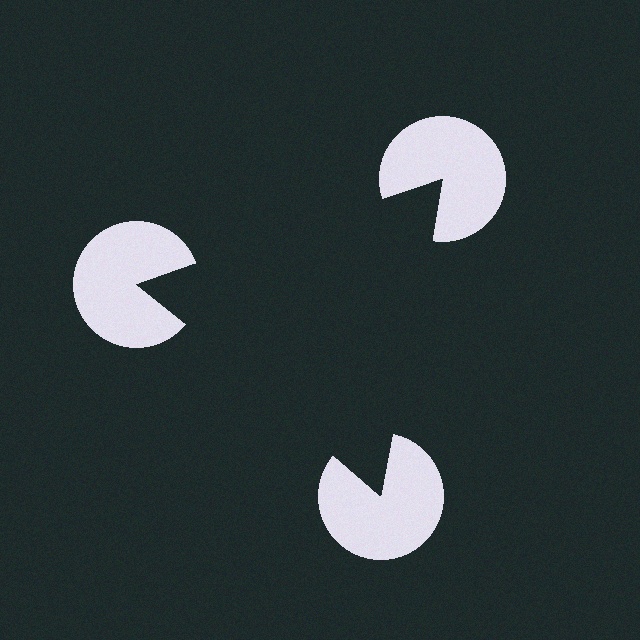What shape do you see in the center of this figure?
An illusory triangle — its edges are inferred from the aligned wedge cuts in the pac-man discs, not physically drawn.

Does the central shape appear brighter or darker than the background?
It typically appears slightly darker than the background, even though no actual brightness change is drawn.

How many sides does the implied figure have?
3 sides.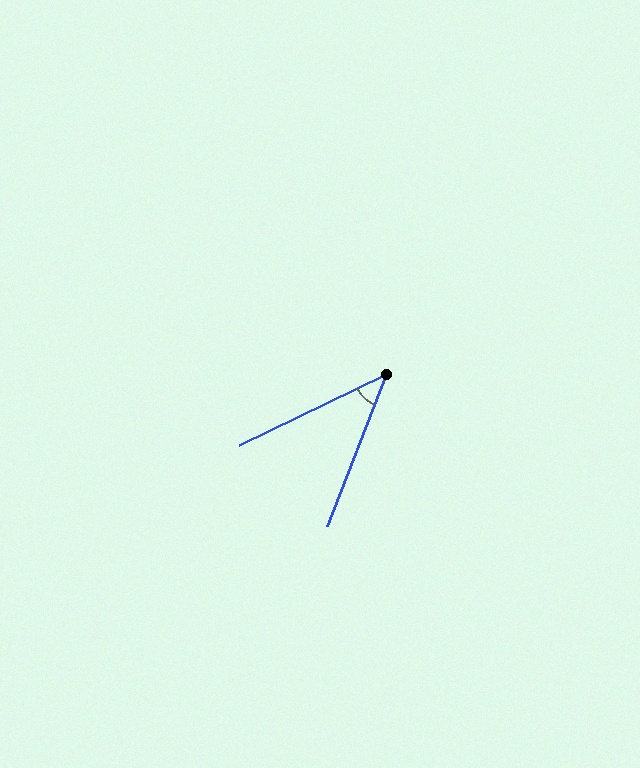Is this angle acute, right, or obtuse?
It is acute.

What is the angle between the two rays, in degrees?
Approximately 43 degrees.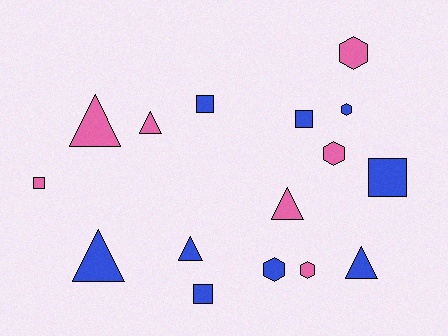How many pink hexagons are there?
There are 3 pink hexagons.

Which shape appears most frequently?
Triangle, with 6 objects.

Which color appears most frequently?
Blue, with 9 objects.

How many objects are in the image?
There are 16 objects.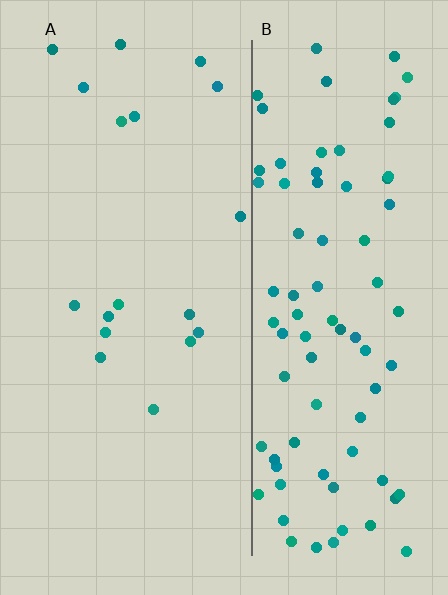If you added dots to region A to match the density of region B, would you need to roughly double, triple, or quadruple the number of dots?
Approximately quadruple.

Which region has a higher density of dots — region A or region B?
B (the right).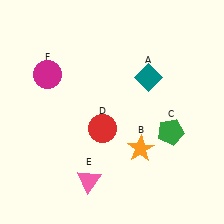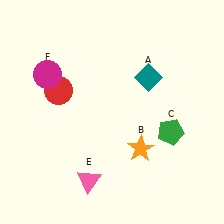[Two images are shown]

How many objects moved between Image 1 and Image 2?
1 object moved between the two images.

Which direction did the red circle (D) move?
The red circle (D) moved left.